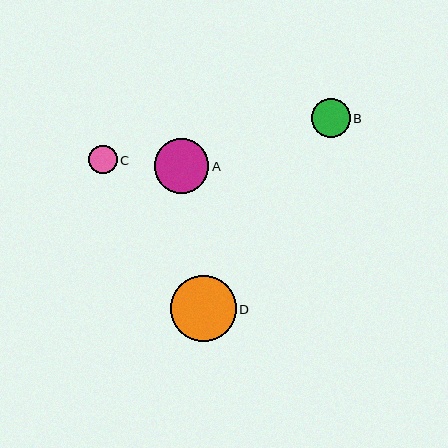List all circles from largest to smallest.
From largest to smallest: D, A, B, C.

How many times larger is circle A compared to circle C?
Circle A is approximately 1.9 times the size of circle C.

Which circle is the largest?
Circle D is the largest with a size of approximately 66 pixels.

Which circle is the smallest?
Circle C is the smallest with a size of approximately 28 pixels.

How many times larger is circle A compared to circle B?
Circle A is approximately 1.4 times the size of circle B.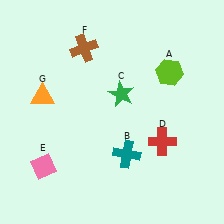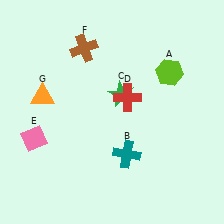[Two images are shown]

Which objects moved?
The objects that moved are: the red cross (D), the pink diamond (E).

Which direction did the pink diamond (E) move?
The pink diamond (E) moved up.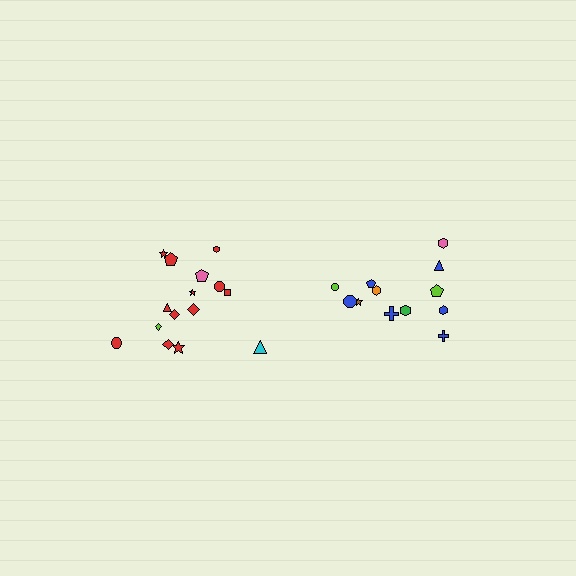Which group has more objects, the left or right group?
The left group.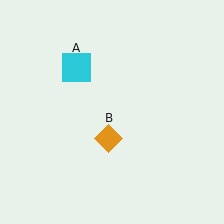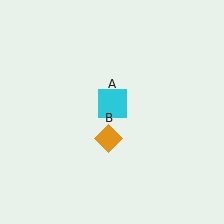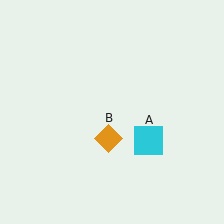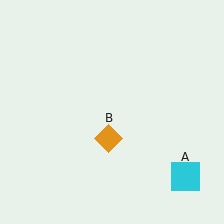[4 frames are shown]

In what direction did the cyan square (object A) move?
The cyan square (object A) moved down and to the right.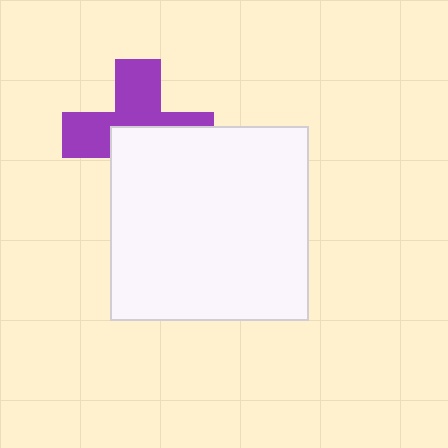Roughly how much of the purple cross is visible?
About half of it is visible (roughly 51%).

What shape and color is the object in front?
The object in front is a white rectangle.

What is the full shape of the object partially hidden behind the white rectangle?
The partially hidden object is a purple cross.